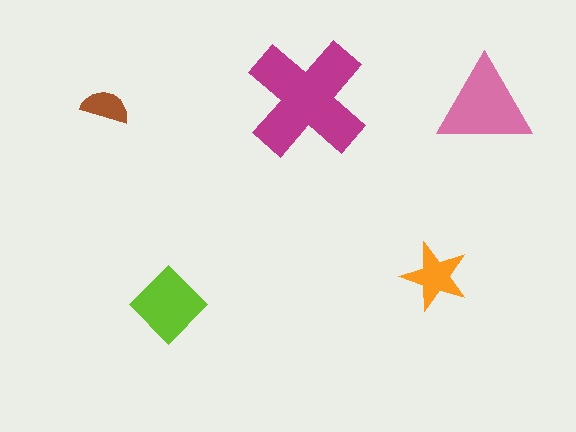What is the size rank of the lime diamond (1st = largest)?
3rd.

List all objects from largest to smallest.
The magenta cross, the pink triangle, the lime diamond, the orange star, the brown semicircle.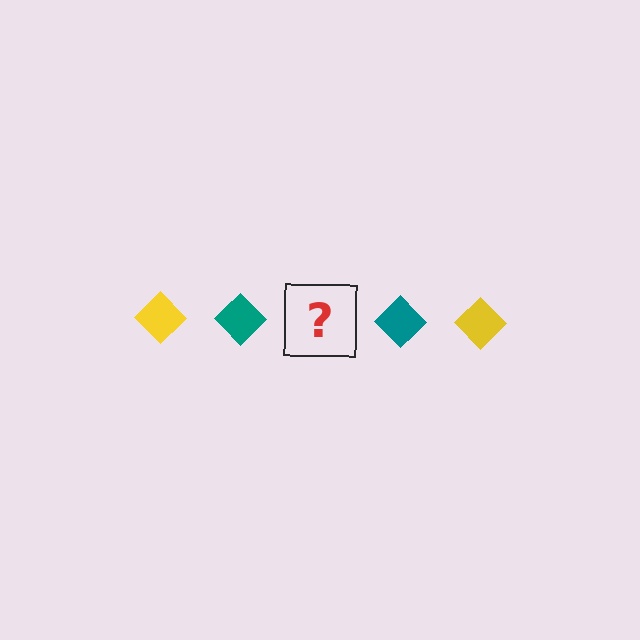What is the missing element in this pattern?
The missing element is a yellow diamond.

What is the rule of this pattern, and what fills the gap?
The rule is that the pattern cycles through yellow, teal diamonds. The gap should be filled with a yellow diamond.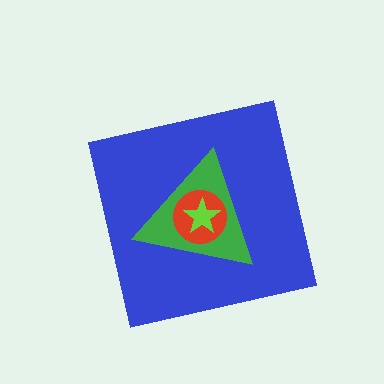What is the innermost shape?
The lime star.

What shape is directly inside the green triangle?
The red circle.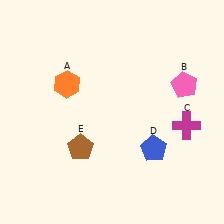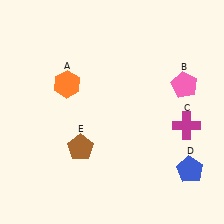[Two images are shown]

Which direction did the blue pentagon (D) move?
The blue pentagon (D) moved right.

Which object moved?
The blue pentagon (D) moved right.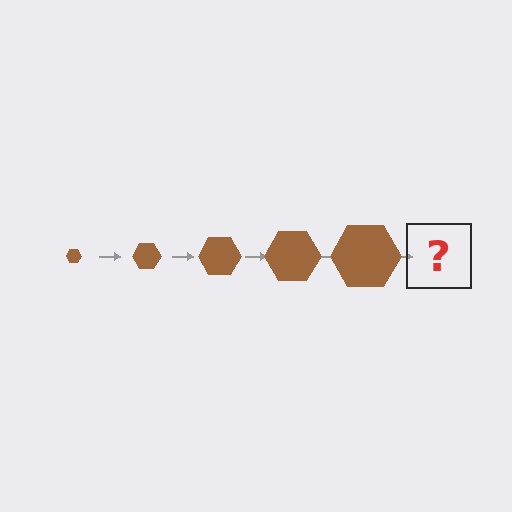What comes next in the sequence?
The next element should be a brown hexagon, larger than the previous one.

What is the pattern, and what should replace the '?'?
The pattern is that the hexagon gets progressively larger each step. The '?' should be a brown hexagon, larger than the previous one.